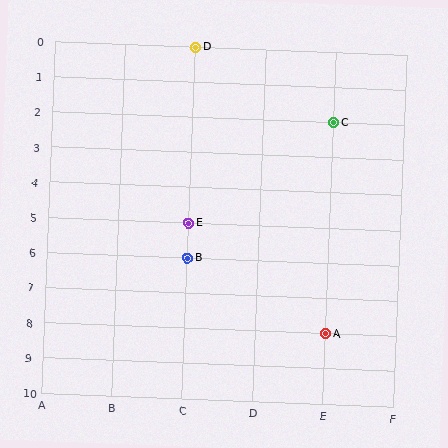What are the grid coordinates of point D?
Point D is at grid coordinates (C, 0).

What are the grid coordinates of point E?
Point E is at grid coordinates (C, 5).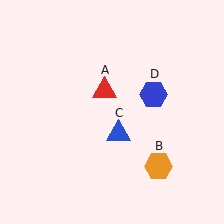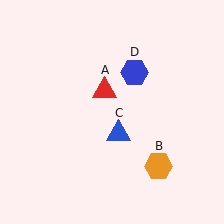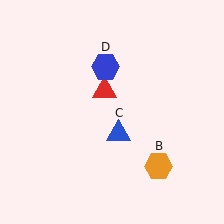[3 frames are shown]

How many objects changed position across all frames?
1 object changed position: blue hexagon (object D).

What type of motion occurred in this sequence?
The blue hexagon (object D) rotated counterclockwise around the center of the scene.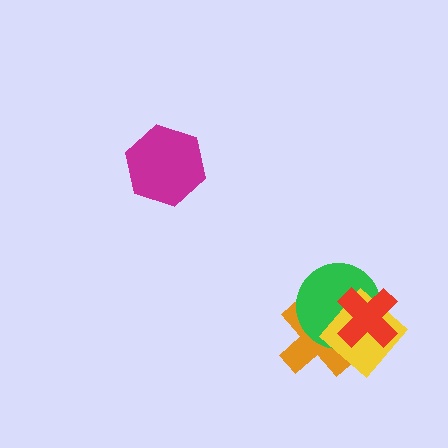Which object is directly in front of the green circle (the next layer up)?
The yellow diamond is directly in front of the green circle.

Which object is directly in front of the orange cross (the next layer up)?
The green circle is directly in front of the orange cross.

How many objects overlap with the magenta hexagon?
0 objects overlap with the magenta hexagon.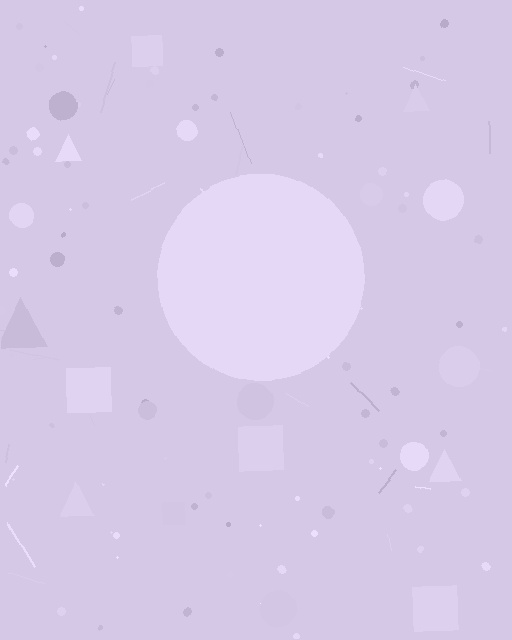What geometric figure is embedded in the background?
A circle is embedded in the background.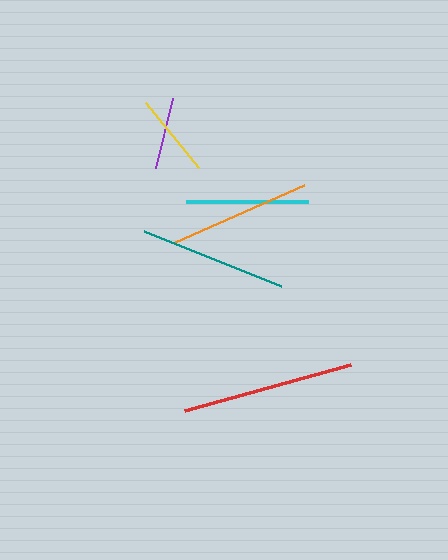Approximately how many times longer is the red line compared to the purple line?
The red line is approximately 2.4 times the length of the purple line.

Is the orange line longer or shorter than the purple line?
The orange line is longer than the purple line.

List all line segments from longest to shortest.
From longest to shortest: red, teal, orange, cyan, yellow, purple.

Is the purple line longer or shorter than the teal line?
The teal line is longer than the purple line.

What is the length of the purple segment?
The purple segment is approximately 71 pixels long.